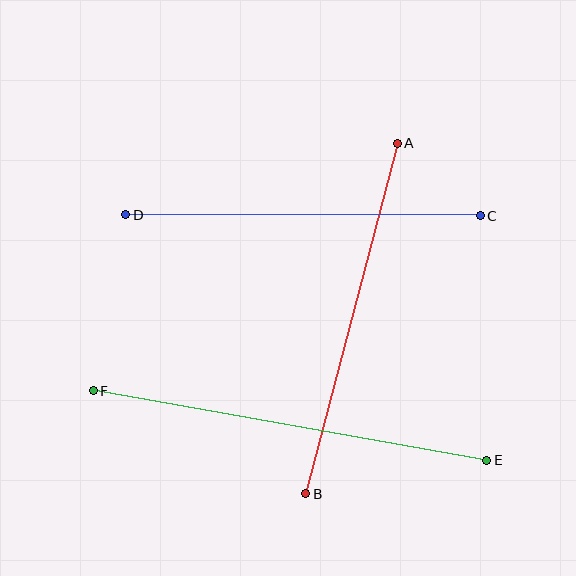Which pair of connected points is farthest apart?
Points E and F are farthest apart.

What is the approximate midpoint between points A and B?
The midpoint is at approximately (351, 318) pixels.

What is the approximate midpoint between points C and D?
The midpoint is at approximately (303, 215) pixels.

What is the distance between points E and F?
The distance is approximately 399 pixels.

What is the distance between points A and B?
The distance is approximately 362 pixels.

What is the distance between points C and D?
The distance is approximately 355 pixels.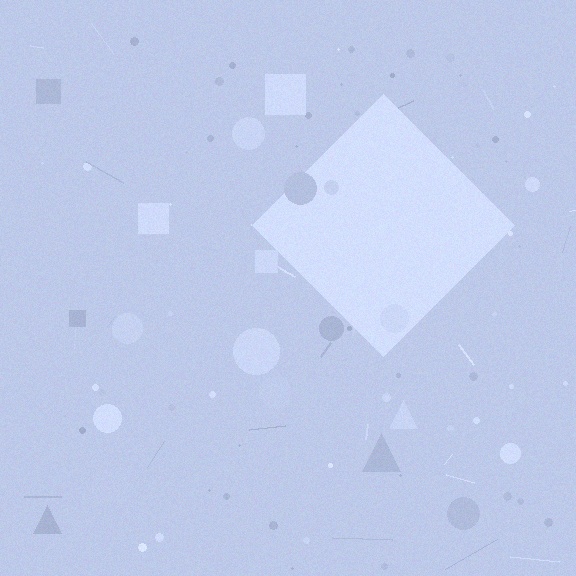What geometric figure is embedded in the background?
A diamond is embedded in the background.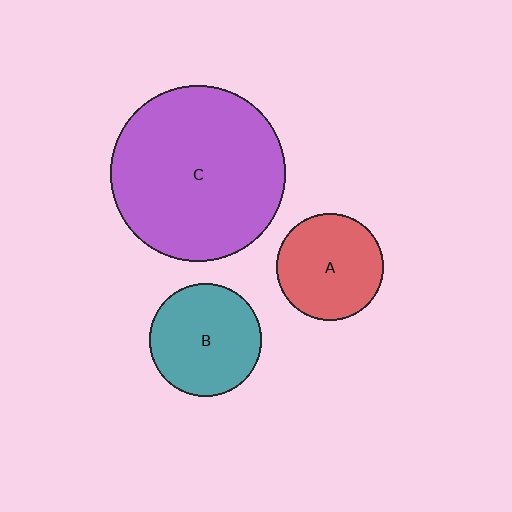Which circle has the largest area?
Circle C (purple).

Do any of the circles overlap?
No, none of the circles overlap.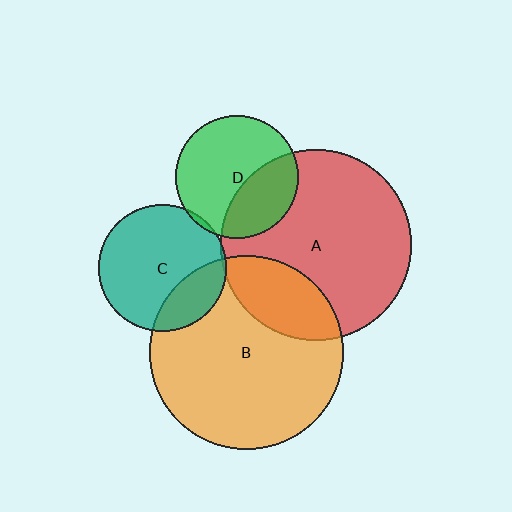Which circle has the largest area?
Circle B (orange).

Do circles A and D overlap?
Yes.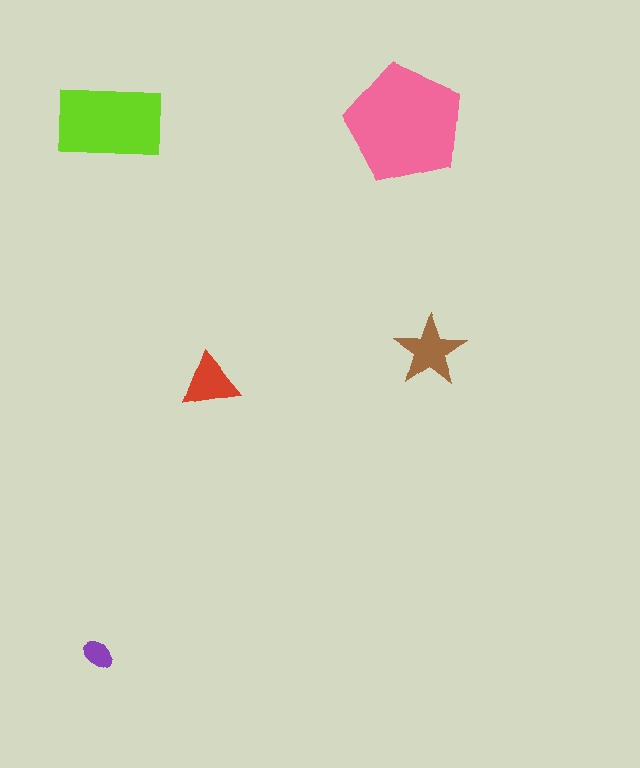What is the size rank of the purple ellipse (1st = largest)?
5th.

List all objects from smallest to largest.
The purple ellipse, the red triangle, the brown star, the lime rectangle, the pink pentagon.